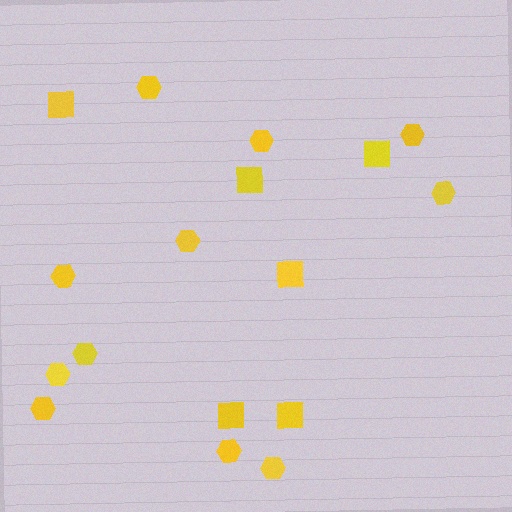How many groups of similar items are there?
There are 2 groups: one group of hexagons (11) and one group of squares (6).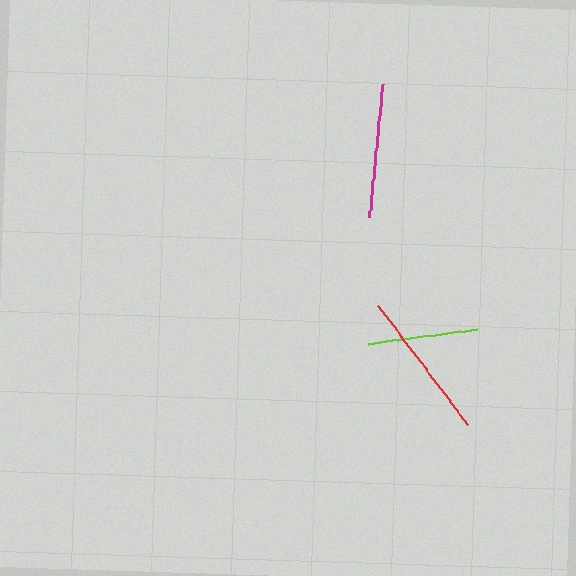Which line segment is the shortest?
The lime line is the shortest at approximately 110 pixels.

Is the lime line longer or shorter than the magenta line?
The magenta line is longer than the lime line.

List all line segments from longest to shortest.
From longest to shortest: red, magenta, lime.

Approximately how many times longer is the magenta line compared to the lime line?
The magenta line is approximately 1.2 times the length of the lime line.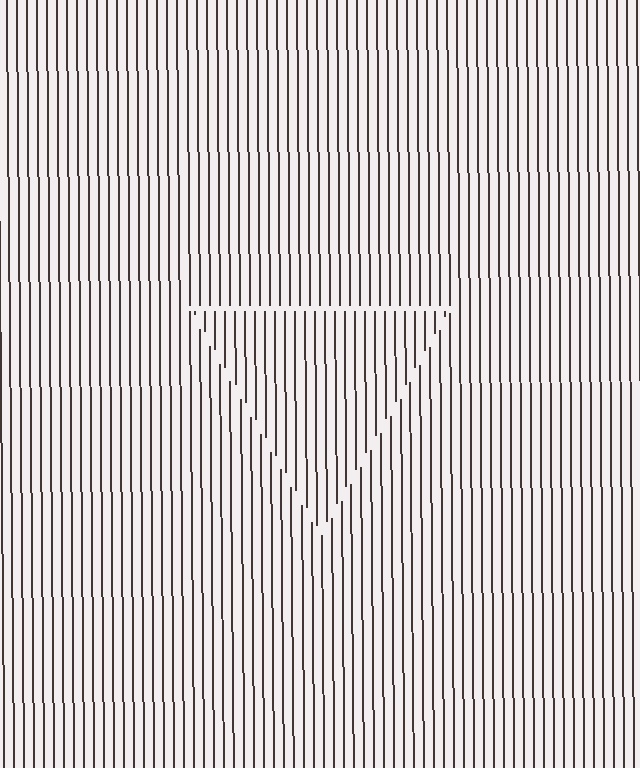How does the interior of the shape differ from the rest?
The interior of the shape contains the same grating, shifted by half a period — the contour is defined by the phase discontinuity where line-ends from the inner and outer gratings abut.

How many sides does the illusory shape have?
3 sides — the line-ends trace a triangle.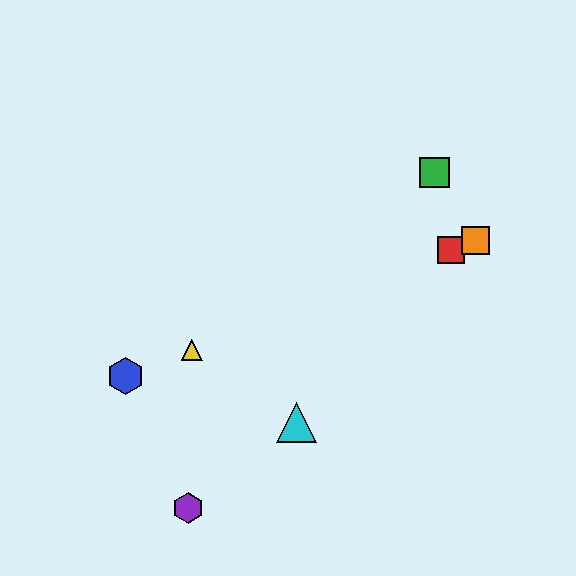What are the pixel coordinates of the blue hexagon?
The blue hexagon is at (126, 376).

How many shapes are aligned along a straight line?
4 shapes (the red square, the blue hexagon, the yellow triangle, the orange square) are aligned along a straight line.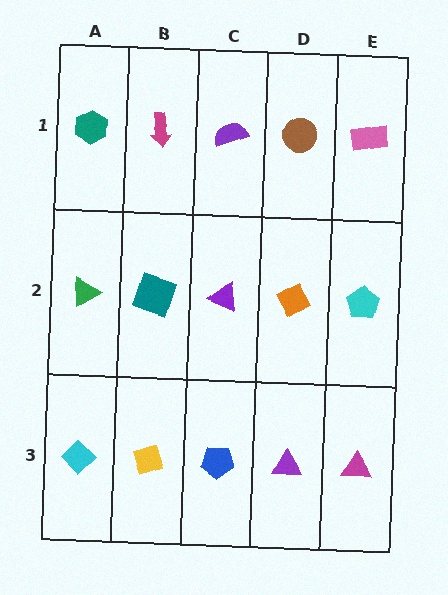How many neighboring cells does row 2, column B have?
4.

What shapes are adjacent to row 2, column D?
A brown circle (row 1, column D), a purple triangle (row 3, column D), a purple triangle (row 2, column C), a cyan pentagon (row 2, column E).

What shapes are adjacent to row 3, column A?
A green triangle (row 2, column A), a yellow diamond (row 3, column B).